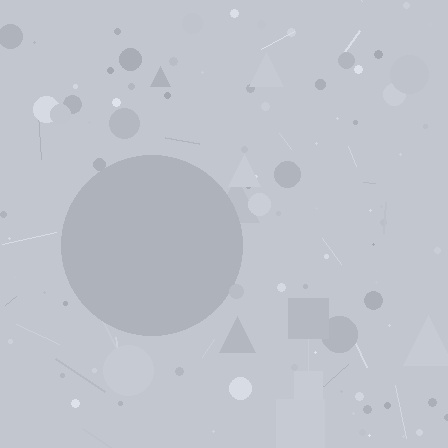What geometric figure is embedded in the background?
A circle is embedded in the background.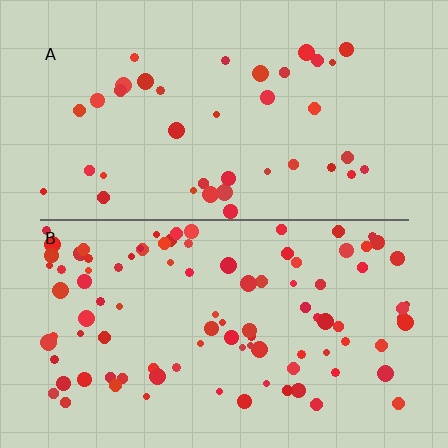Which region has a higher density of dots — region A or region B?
B (the bottom).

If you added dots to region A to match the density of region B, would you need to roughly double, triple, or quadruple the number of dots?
Approximately triple.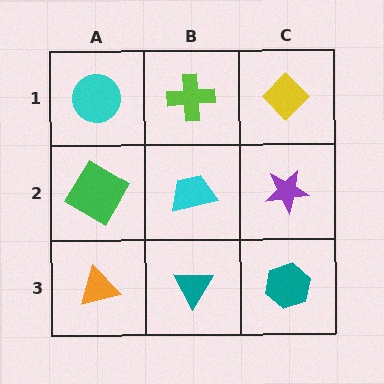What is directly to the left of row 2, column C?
A cyan trapezoid.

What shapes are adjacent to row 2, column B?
A lime cross (row 1, column B), a teal triangle (row 3, column B), a green diamond (row 2, column A), a purple star (row 2, column C).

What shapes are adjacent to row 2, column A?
A cyan circle (row 1, column A), an orange triangle (row 3, column A), a cyan trapezoid (row 2, column B).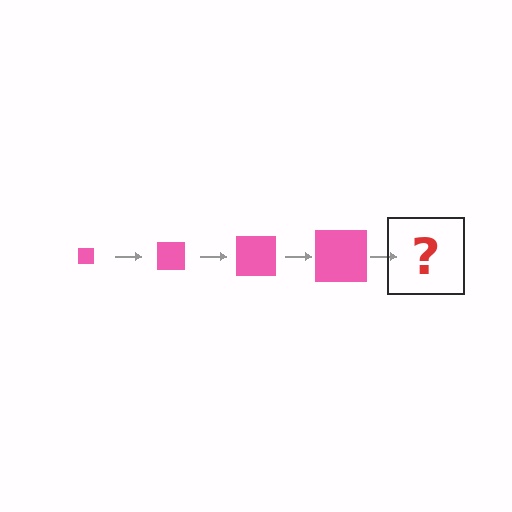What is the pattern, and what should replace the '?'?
The pattern is that the square gets progressively larger each step. The '?' should be a pink square, larger than the previous one.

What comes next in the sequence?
The next element should be a pink square, larger than the previous one.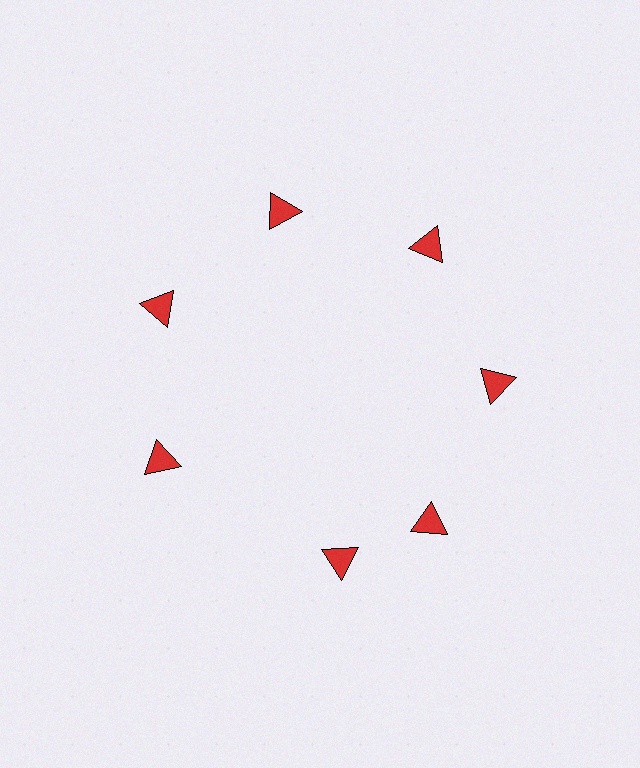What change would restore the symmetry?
The symmetry would be restored by rotating it back into even spacing with its neighbors so that all 7 triangles sit at equal angles and equal distance from the center.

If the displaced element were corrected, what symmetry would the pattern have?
It would have 7-fold rotational symmetry — the pattern would map onto itself every 51 degrees.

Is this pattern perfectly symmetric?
No. The 7 red triangles are arranged in a ring, but one element near the 6 o'clock position is rotated out of alignment along the ring, breaking the 7-fold rotational symmetry.